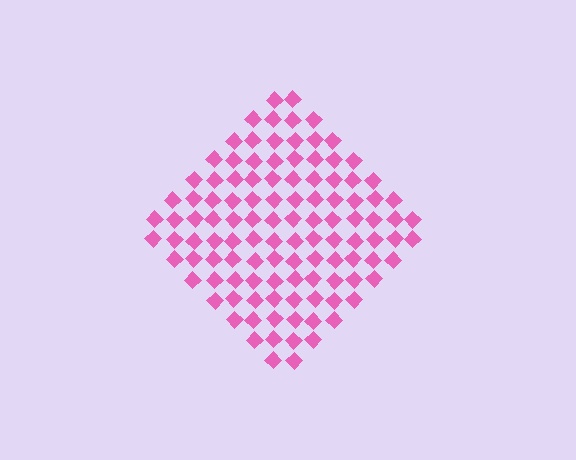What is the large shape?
The large shape is a diamond.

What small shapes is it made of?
It is made of small diamonds.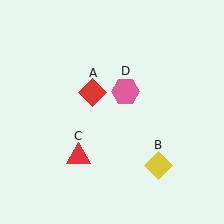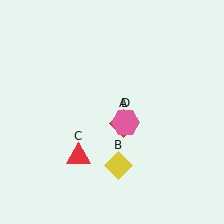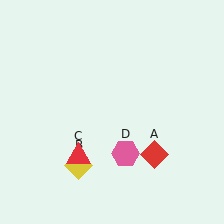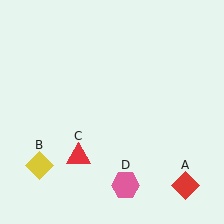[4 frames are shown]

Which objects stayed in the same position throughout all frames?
Red triangle (object C) remained stationary.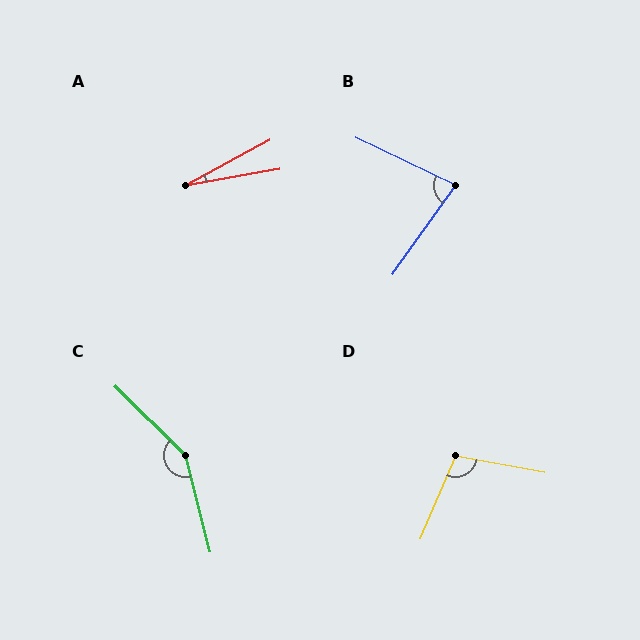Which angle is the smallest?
A, at approximately 19 degrees.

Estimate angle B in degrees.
Approximately 80 degrees.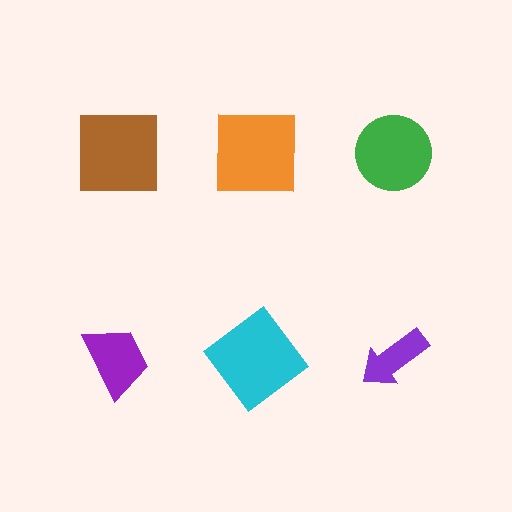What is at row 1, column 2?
An orange square.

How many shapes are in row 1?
3 shapes.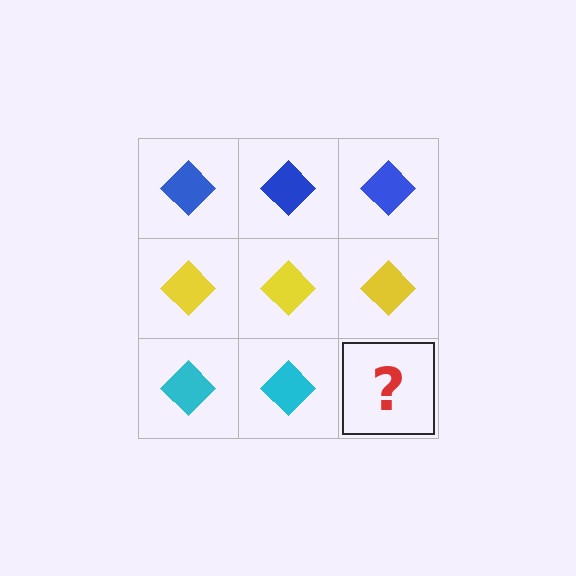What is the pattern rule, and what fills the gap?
The rule is that each row has a consistent color. The gap should be filled with a cyan diamond.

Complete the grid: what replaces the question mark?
The question mark should be replaced with a cyan diamond.